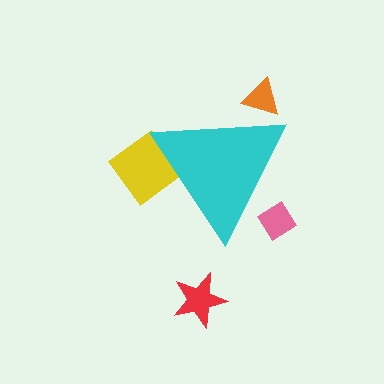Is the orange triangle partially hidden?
Yes, the orange triangle is partially hidden behind the cyan triangle.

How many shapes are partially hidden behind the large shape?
3 shapes are partially hidden.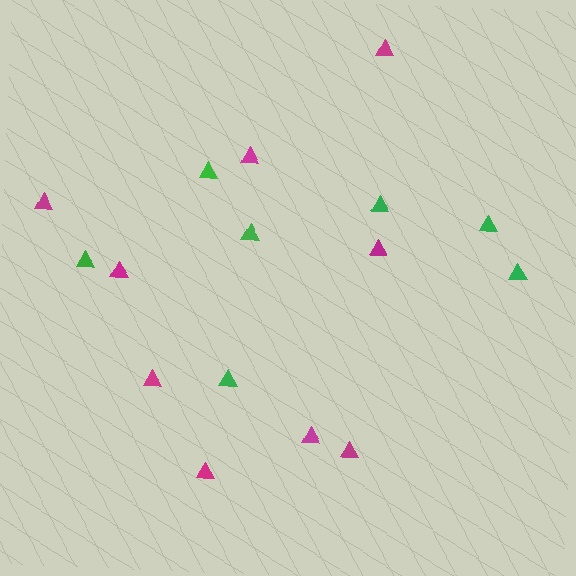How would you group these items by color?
There are 2 groups: one group of green triangles (7) and one group of magenta triangles (9).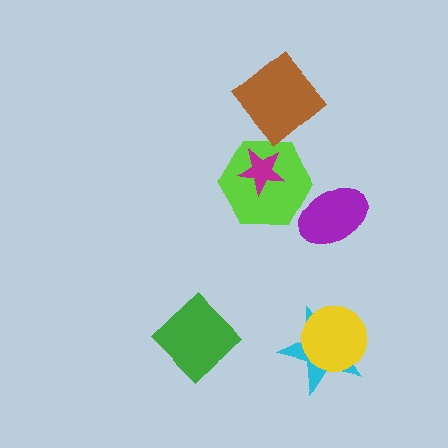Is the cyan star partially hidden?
Yes, it is partially covered by another shape.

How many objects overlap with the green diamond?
0 objects overlap with the green diamond.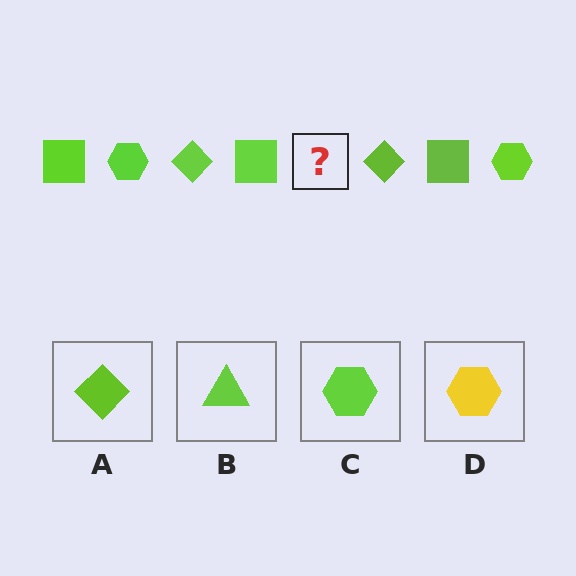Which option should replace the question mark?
Option C.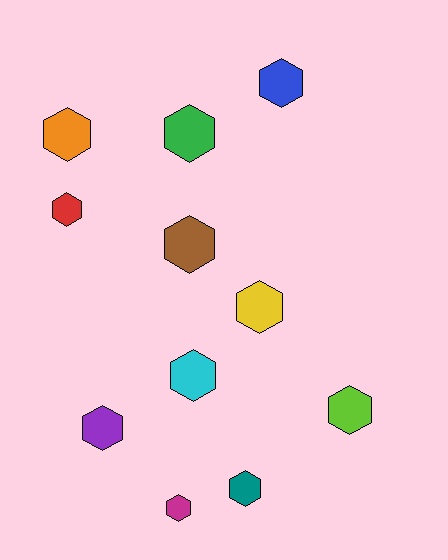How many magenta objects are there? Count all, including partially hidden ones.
There is 1 magenta object.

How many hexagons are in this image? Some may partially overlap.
There are 11 hexagons.